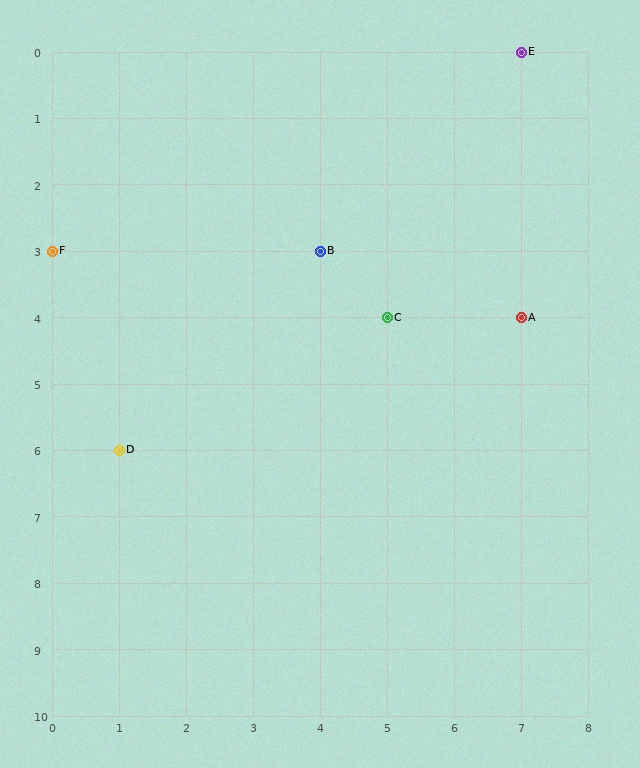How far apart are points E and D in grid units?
Points E and D are 6 columns and 6 rows apart (about 8.5 grid units diagonally).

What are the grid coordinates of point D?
Point D is at grid coordinates (1, 6).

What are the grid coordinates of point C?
Point C is at grid coordinates (5, 4).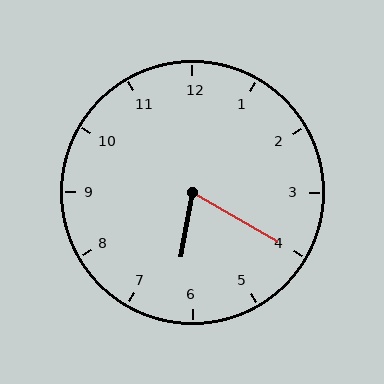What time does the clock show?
6:20.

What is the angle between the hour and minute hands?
Approximately 70 degrees.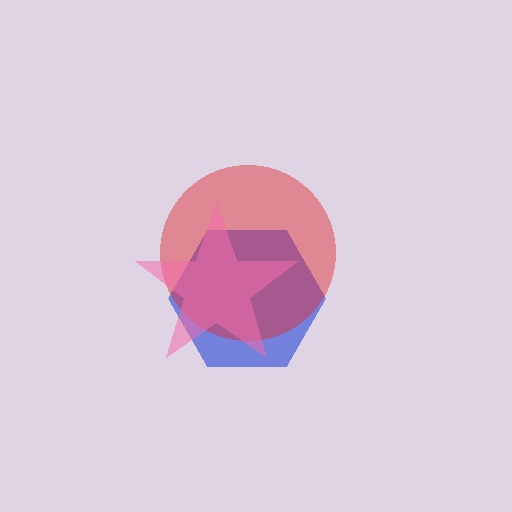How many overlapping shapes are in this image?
There are 3 overlapping shapes in the image.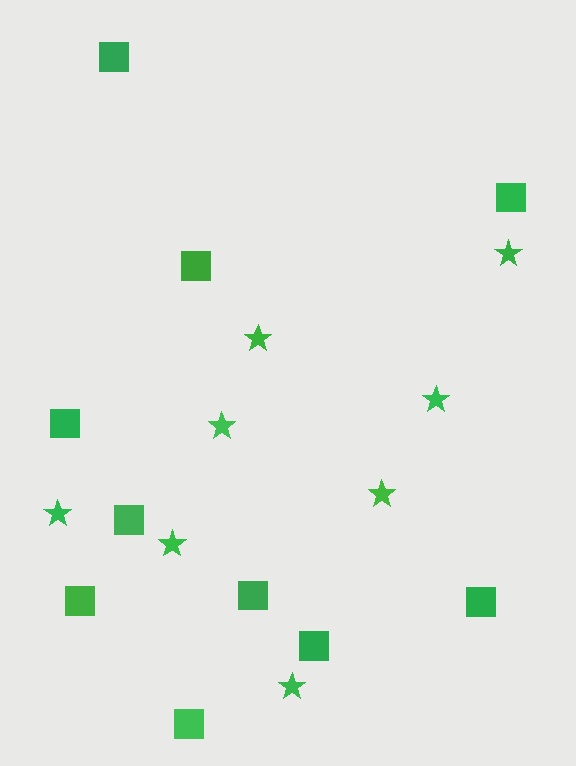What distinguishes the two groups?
There are 2 groups: one group of squares (10) and one group of stars (8).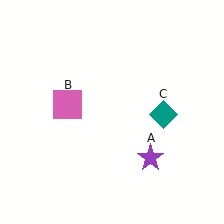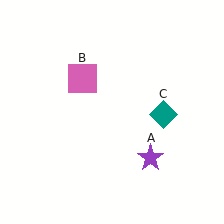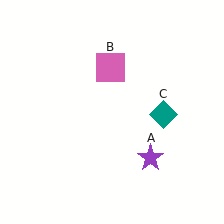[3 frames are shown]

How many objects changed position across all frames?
1 object changed position: pink square (object B).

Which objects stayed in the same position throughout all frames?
Purple star (object A) and teal diamond (object C) remained stationary.